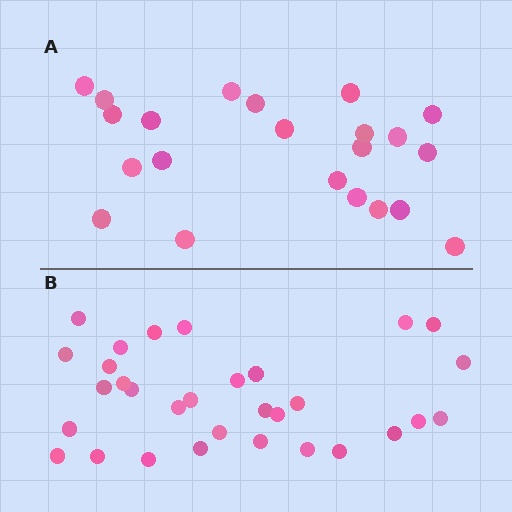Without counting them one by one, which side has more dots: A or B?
Region B (the bottom region) has more dots.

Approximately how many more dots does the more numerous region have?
Region B has roughly 8 or so more dots than region A.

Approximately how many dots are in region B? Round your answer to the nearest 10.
About 30 dots. (The exact count is 31, which rounds to 30.)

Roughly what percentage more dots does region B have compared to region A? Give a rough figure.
About 40% more.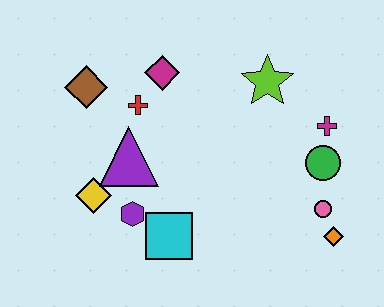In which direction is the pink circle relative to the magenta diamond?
The pink circle is to the right of the magenta diamond.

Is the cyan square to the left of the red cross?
No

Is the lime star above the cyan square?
Yes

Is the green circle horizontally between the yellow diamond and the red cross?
No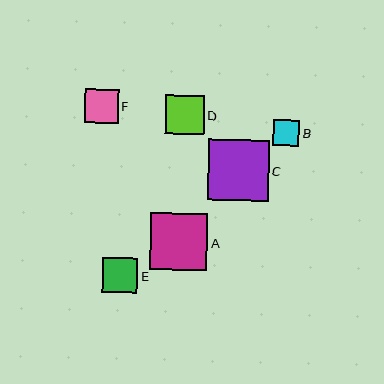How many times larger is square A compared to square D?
Square A is approximately 1.5 times the size of square D.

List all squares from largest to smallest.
From largest to smallest: C, A, D, E, F, B.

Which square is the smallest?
Square B is the smallest with a size of approximately 26 pixels.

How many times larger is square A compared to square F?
Square A is approximately 1.7 times the size of square F.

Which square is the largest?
Square C is the largest with a size of approximately 61 pixels.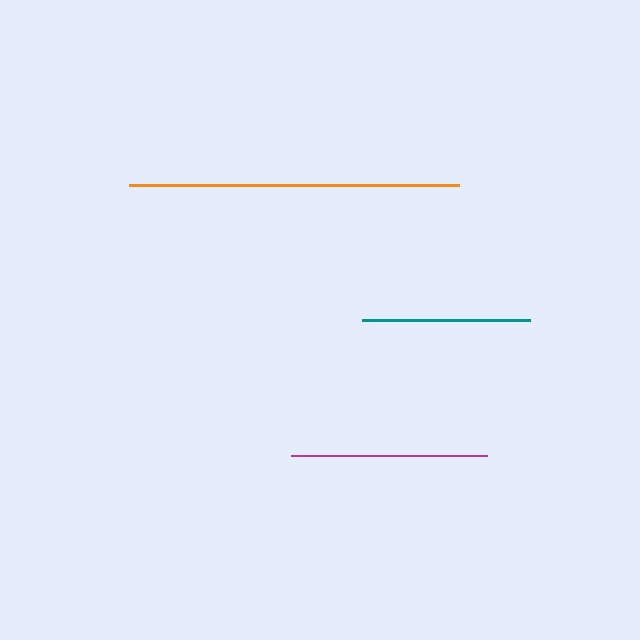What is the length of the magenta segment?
The magenta segment is approximately 196 pixels long.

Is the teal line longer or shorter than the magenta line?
The magenta line is longer than the teal line.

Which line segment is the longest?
The orange line is the longest at approximately 331 pixels.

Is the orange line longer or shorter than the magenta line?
The orange line is longer than the magenta line.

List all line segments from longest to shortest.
From longest to shortest: orange, magenta, teal.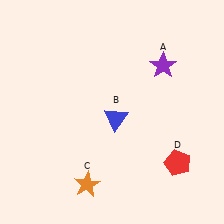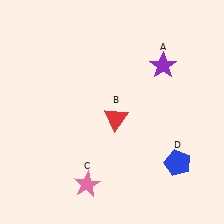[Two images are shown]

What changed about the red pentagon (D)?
In Image 1, D is red. In Image 2, it changed to blue.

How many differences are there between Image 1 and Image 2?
There are 3 differences between the two images.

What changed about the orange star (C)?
In Image 1, C is orange. In Image 2, it changed to pink.